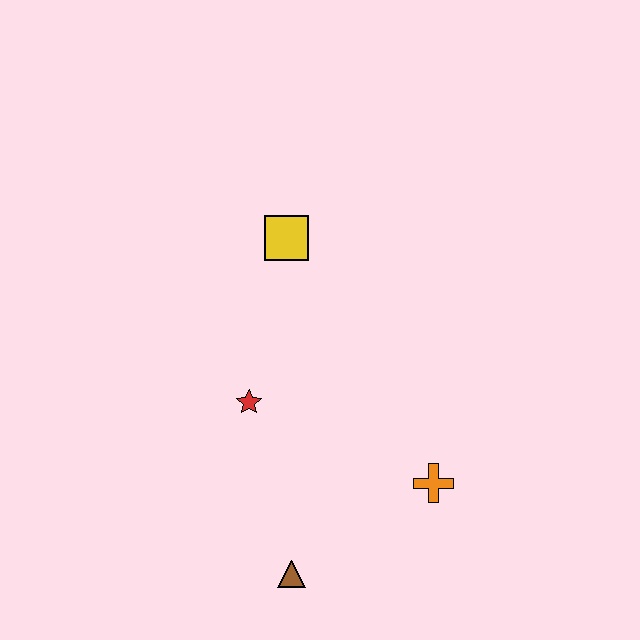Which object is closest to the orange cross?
The brown triangle is closest to the orange cross.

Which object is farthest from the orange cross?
The yellow square is farthest from the orange cross.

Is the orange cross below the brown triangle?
No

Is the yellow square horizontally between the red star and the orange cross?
Yes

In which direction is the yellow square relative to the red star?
The yellow square is above the red star.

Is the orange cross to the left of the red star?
No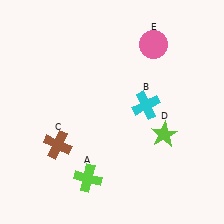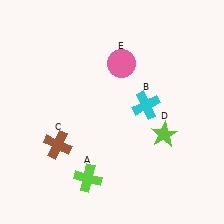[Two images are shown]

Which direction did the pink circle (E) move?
The pink circle (E) moved left.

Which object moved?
The pink circle (E) moved left.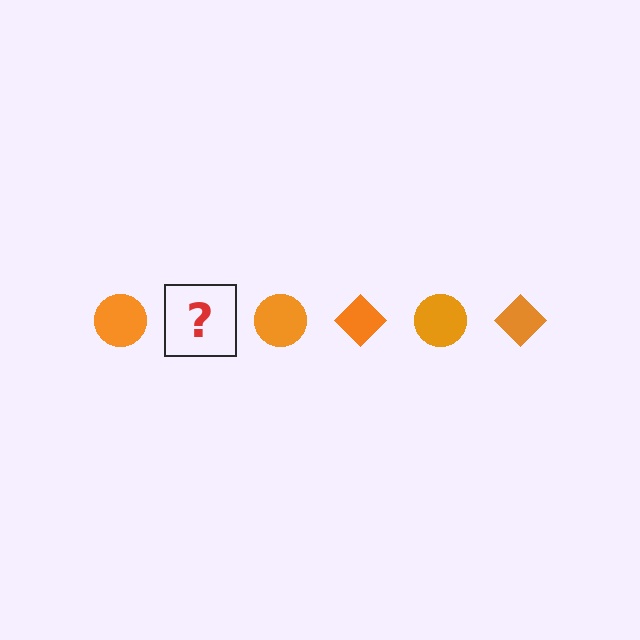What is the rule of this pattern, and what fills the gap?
The rule is that the pattern cycles through circle, diamond shapes in orange. The gap should be filled with an orange diamond.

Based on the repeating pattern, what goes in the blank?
The blank should be an orange diamond.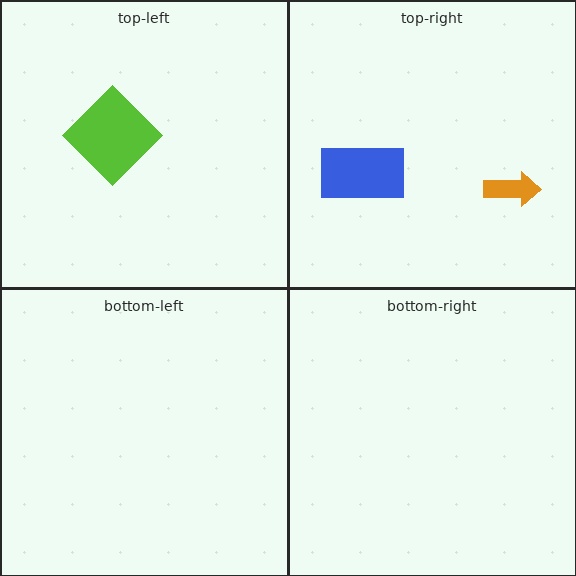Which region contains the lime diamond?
The top-left region.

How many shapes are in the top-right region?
2.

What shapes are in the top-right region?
The orange arrow, the blue rectangle.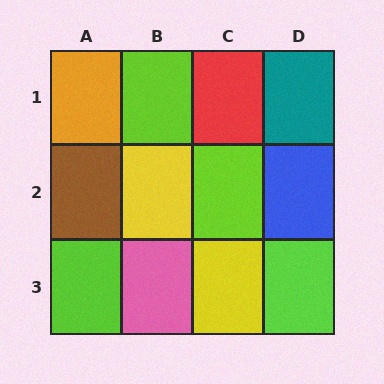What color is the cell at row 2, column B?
Yellow.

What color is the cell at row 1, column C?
Red.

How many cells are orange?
1 cell is orange.